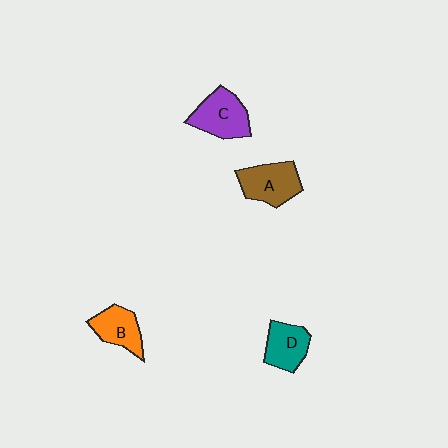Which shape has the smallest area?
Shape D (teal).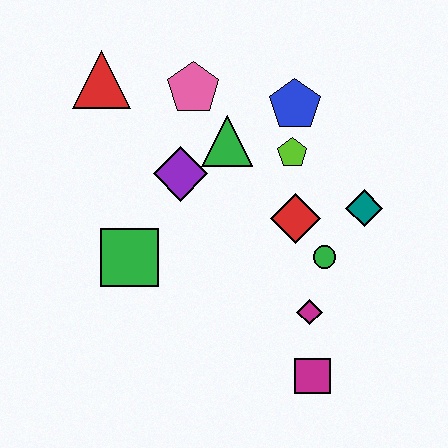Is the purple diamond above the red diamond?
Yes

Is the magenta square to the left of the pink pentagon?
No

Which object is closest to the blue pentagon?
The lime pentagon is closest to the blue pentagon.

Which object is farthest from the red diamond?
The red triangle is farthest from the red diamond.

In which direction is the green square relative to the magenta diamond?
The green square is to the left of the magenta diamond.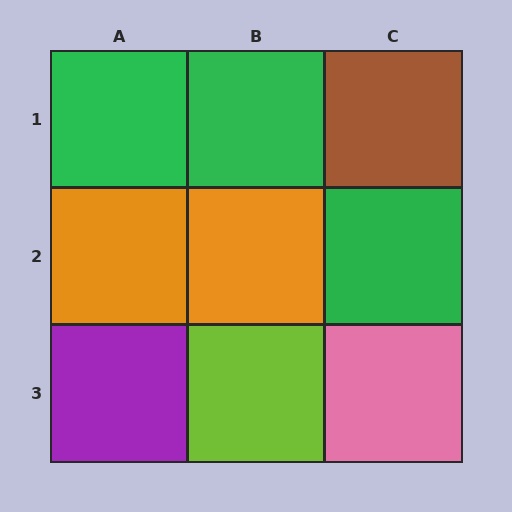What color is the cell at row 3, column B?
Lime.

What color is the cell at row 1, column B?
Green.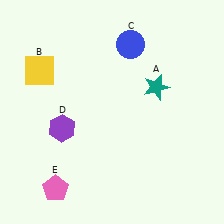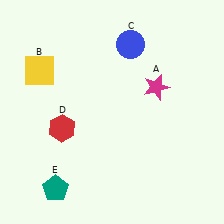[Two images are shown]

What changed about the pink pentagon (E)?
In Image 1, E is pink. In Image 2, it changed to teal.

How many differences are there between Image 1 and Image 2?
There are 3 differences between the two images.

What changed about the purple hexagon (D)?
In Image 1, D is purple. In Image 2, it changed to red.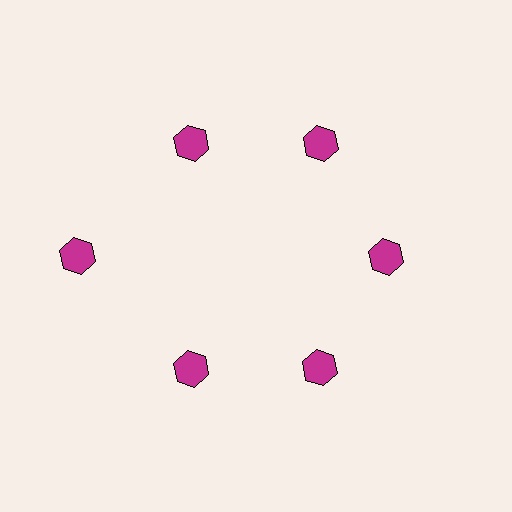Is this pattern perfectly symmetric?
No. The 6 magenta hexagons are arranged in a ring, but one element near the 9 o'clock position is pushed outward from the center, breaking the 6-fold rotational symmetry.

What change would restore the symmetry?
The symmetry would be restored by moving it inward, back onto the ring so that all 6 hexagons sit at equal angles and equal distance from the center.